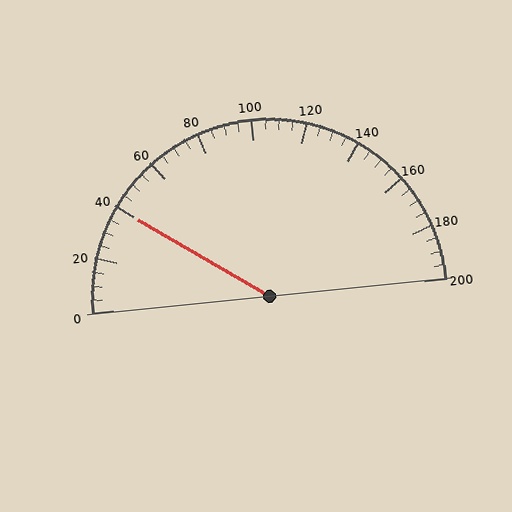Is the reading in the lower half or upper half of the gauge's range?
The reading is in the lower half of the range (0 to 200).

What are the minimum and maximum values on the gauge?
The gauge ranges from 0 to 200.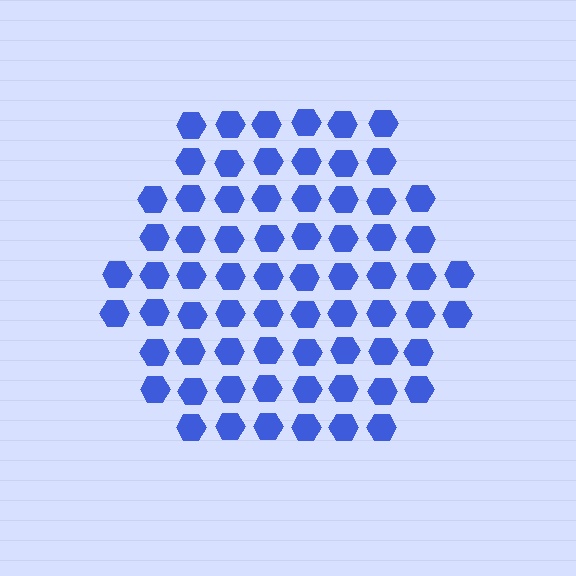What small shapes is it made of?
It is made of small hexagons.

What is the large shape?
The large shape is a hexagon.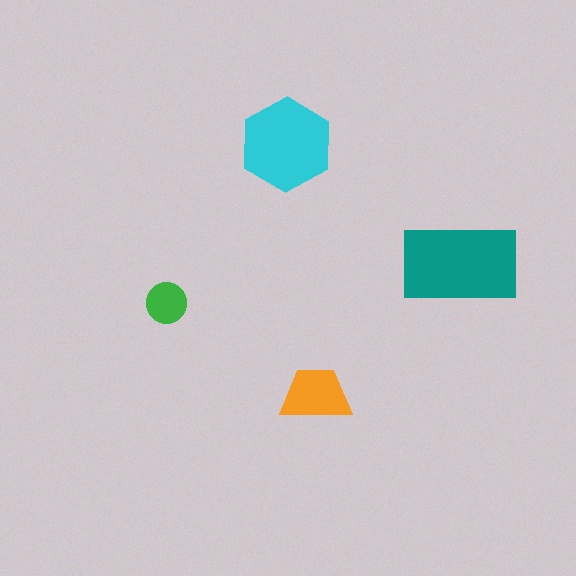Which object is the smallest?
The green circle.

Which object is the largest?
The teal rectangle.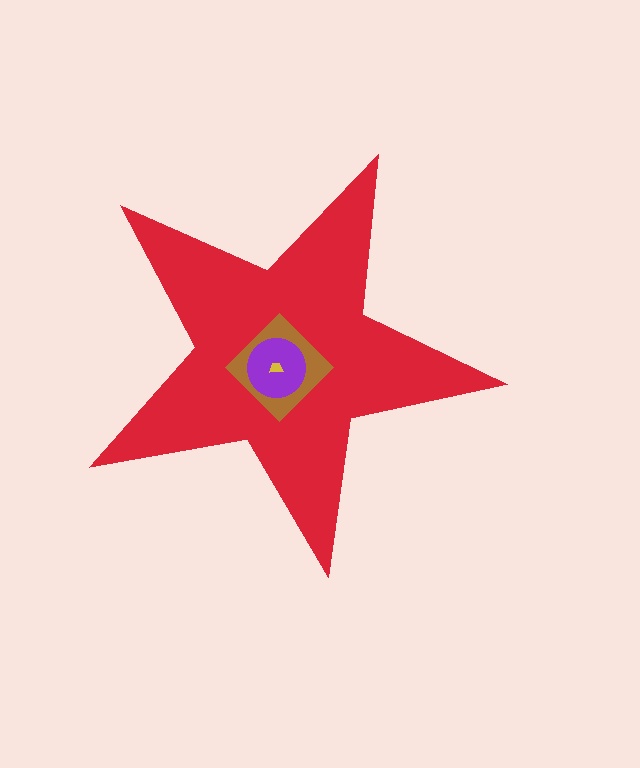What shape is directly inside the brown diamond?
The purple circle.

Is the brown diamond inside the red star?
Yes.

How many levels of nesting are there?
4.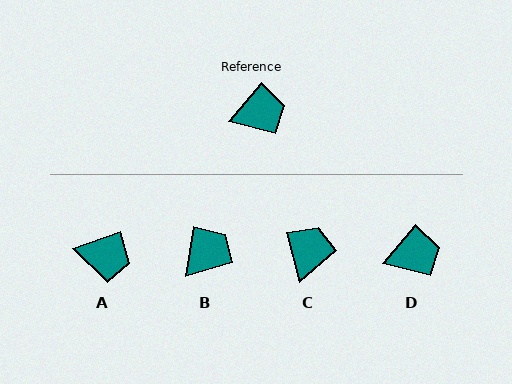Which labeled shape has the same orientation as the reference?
D.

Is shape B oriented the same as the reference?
No, it is off by about 31 degrees.